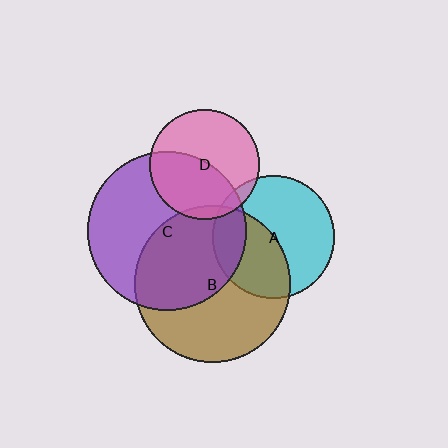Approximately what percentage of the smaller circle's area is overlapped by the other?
Approximately 45%.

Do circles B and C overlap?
Yes.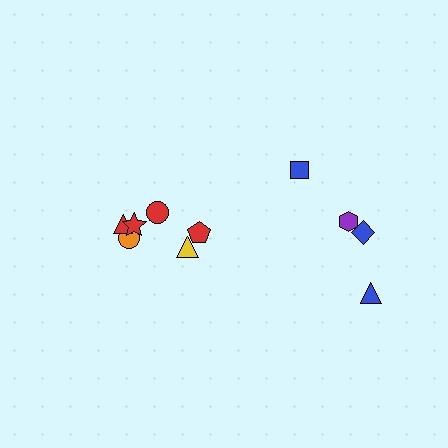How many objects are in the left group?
There are 6 objects.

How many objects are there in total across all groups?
There are 10 objects.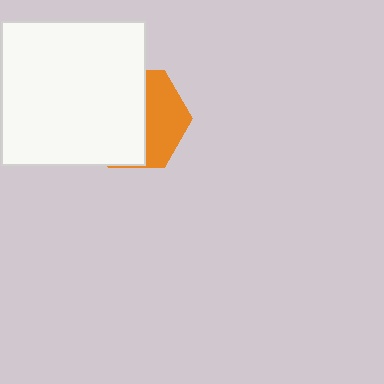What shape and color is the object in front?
The object in front is a white square.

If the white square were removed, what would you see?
You would see the complete orange hexagon.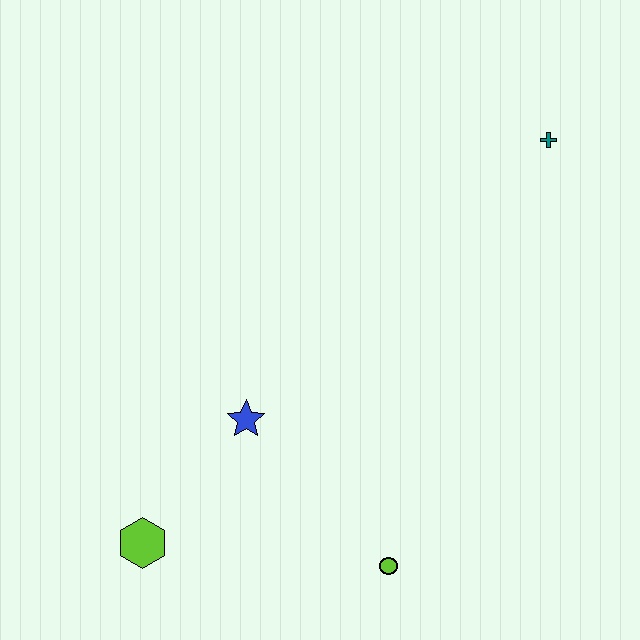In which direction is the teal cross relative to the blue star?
The teal cross is to the right of the blue star.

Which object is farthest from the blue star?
The teal cross is farthest from the blue star.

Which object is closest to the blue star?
The lime hexagon is closest to the blue star.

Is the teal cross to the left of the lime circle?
No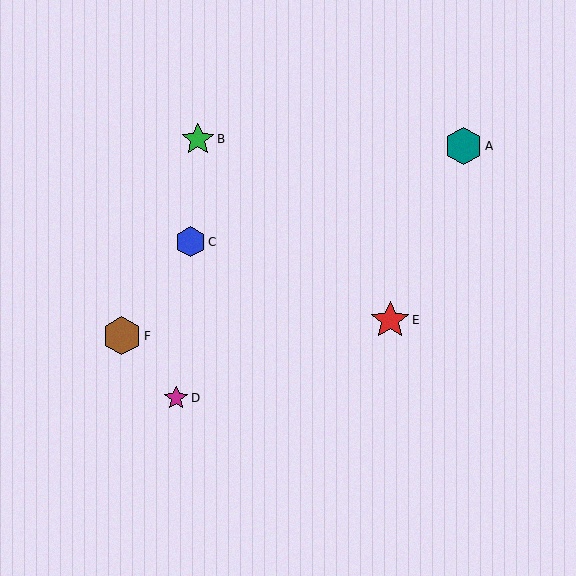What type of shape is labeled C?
Shape C is a blue hexagon.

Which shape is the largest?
The red star (labeled E) is the largest.